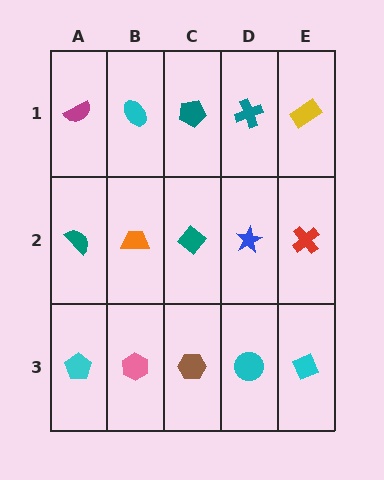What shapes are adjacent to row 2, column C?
A teal pentagon (row 1, column C), a brown hexagon (row 3, column C), an orange trapezoid (row 2, column B), a blue star (row 2, column D).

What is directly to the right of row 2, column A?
An orange trapezoid.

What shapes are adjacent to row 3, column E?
A red cross (row 2, column E), a cyan circle (row 3, column D).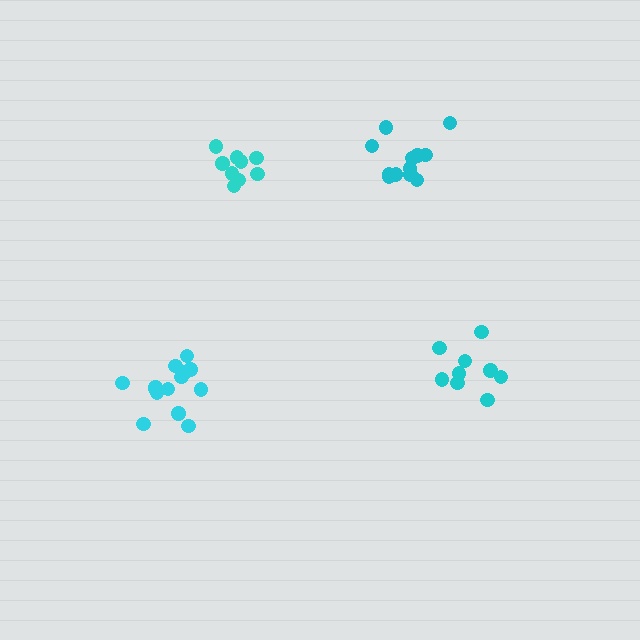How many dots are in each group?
Group 1: 14 dots, Group 2: 9 dots, Group 3: 12 dots, Group 4: 9 dots (44 total).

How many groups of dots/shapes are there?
There are 4 groups.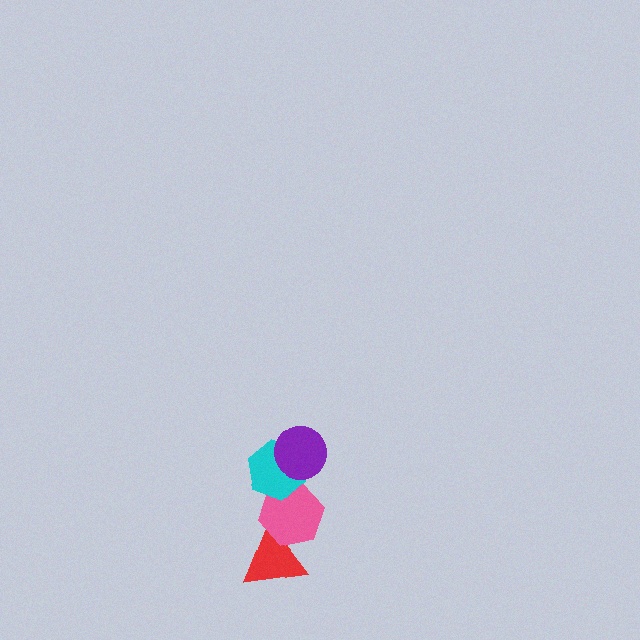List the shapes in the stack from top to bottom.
From top to bottom: the purple circle, the cyan hexagon, the pink hexagon, the red triangle.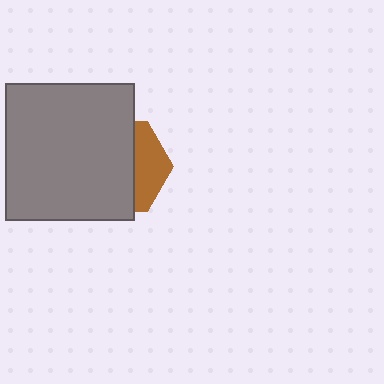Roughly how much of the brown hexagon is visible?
A small part of it is visible (roughly 32%).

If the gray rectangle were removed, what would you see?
You would see the complete brown hexagon.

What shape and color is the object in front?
The object in front is a gray rectangle.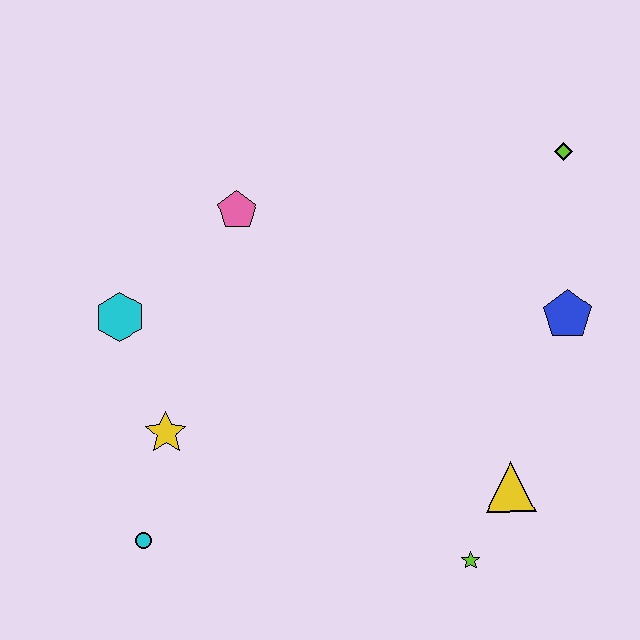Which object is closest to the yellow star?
The cyan circle is closest to the yellow star.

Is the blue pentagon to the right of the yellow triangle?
Yes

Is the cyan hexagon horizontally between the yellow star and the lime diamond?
No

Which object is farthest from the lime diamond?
The cyan circle is farthest from the lime diamond.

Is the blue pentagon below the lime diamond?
Yes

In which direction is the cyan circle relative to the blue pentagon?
The cyan circle is to the left of the blue pentagon.